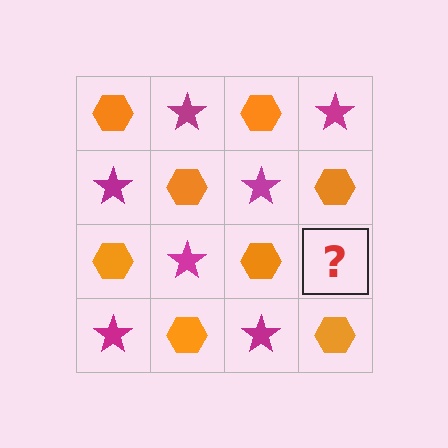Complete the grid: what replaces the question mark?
The question mark should be replaced with a magenta star.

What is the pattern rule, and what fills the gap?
The rule is that it alternates orange hexagon and magenta star in a checkerboard pattern. The gap should be filled with a magenta star.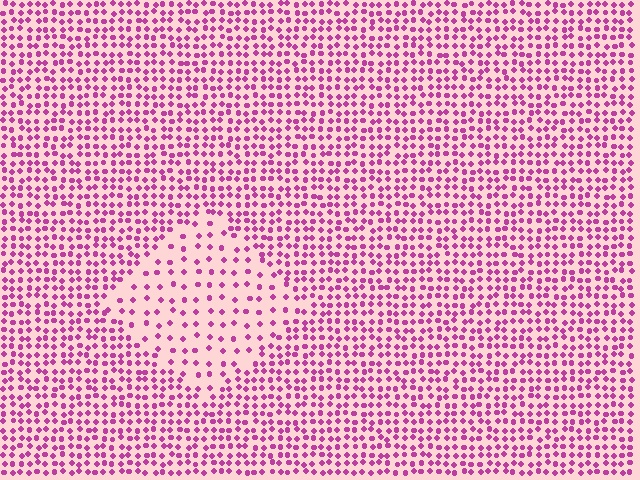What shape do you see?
I see a diamond.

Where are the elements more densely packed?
The elements are more densely packed outside the diamond boundary.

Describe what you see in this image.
The image contains small magenta elements arranged at two different densities. A diamond-shaped region is visible where the elements are less densely packed than the surrounding area.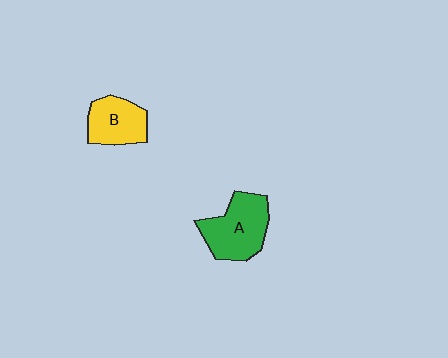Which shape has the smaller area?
Shape B (yellow).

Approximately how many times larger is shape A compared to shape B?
Approximately 1.3 times.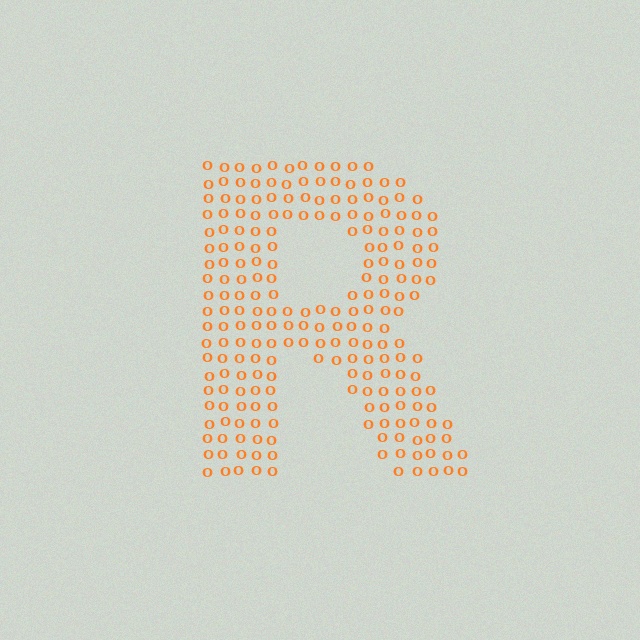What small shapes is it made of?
It is made of small letter O's.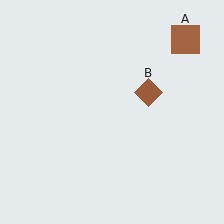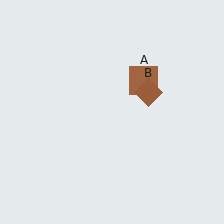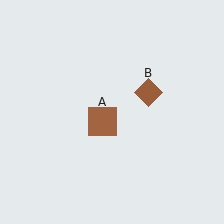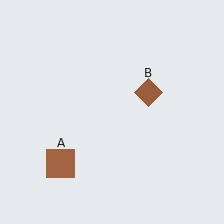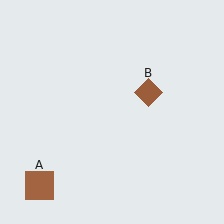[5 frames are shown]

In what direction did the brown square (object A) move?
The brown square (object A) moved down and to the left.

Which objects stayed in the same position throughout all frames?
Brown diamond (object B) remained stationary.